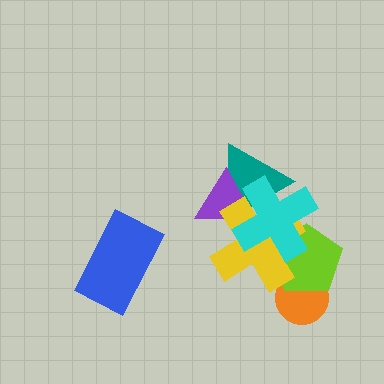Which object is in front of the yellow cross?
The cyan cross is in front of the yellow cross.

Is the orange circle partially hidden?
Yes, it is partially covered by another shape.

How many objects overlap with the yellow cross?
4 objects overlap with the yellow cross.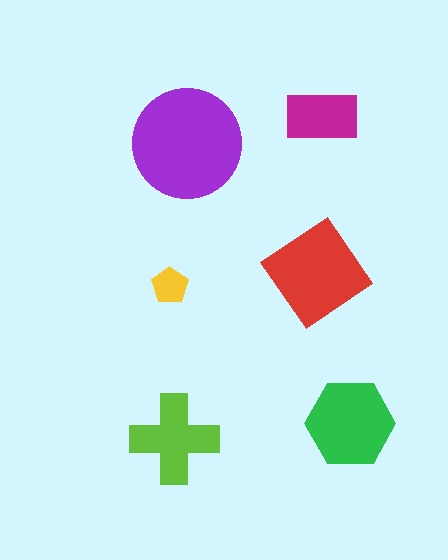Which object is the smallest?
The yellow pentagon.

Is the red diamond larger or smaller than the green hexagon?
Larger.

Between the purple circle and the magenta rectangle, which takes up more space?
The purple circle.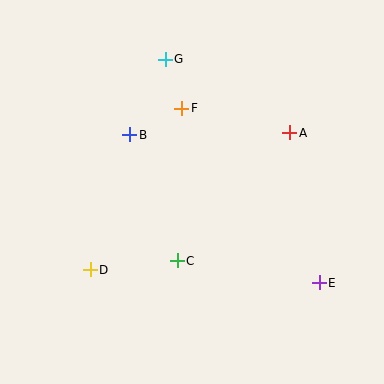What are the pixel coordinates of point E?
Point E is at (319, 283).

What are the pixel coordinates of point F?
Point F is at (182, 108).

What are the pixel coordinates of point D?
Point D is at (90, 270).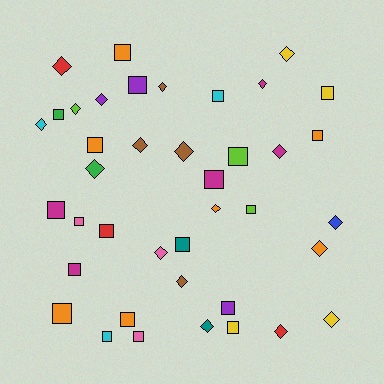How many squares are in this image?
There are 21 squares.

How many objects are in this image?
There are 40 objects.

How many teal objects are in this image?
There are 2 teal objects.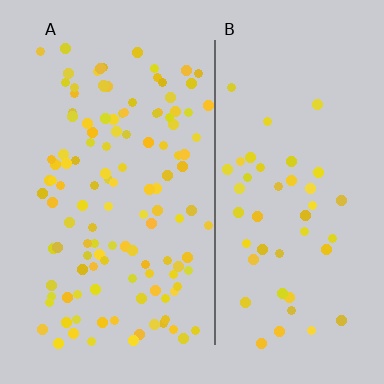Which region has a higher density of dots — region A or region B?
A (the left).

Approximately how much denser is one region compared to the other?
Approximately 2.6× — region A over region B.